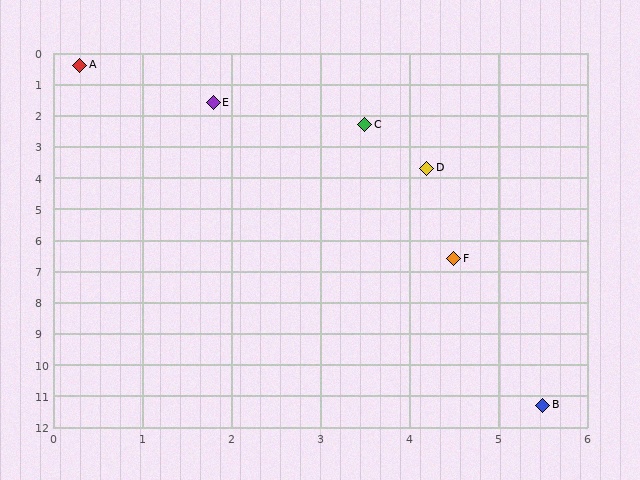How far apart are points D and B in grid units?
Points D and B are about 7.7 grid units apart.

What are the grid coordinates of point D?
Point D is at approximately (4.2, 3.7).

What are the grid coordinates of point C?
Point C is at approximately (3.5, 2.3).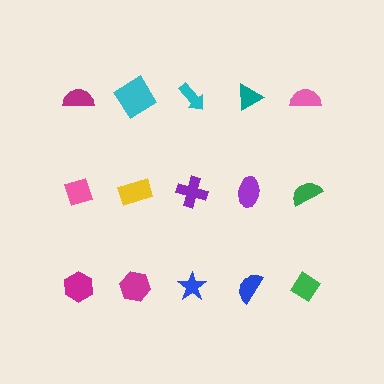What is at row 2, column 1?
A pink diamond.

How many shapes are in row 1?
5 shapes.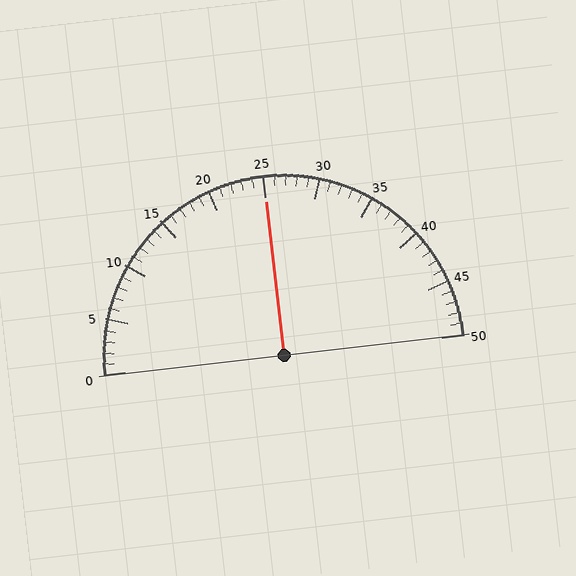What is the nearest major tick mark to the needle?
The nearest major tick mark is 25.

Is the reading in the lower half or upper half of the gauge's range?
The reading is in the upper half of the range (0 to 50).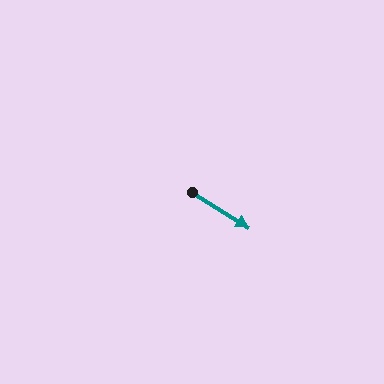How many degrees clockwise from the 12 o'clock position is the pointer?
Approximately 122 degrees.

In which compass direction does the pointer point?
Southeast.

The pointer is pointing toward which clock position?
Roughly 4 o'clock.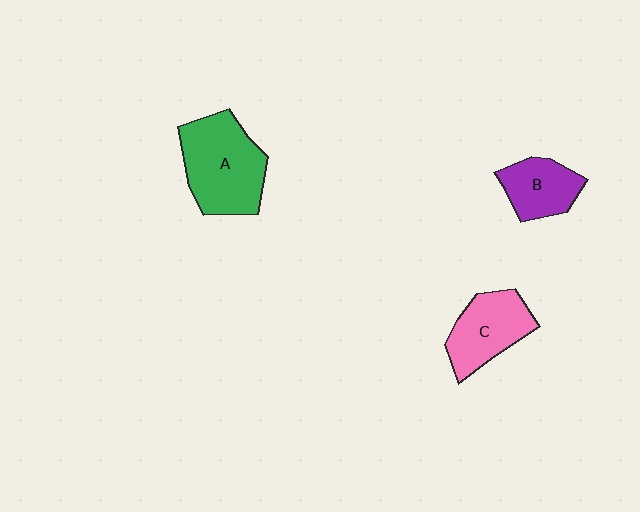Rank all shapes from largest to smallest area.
From largest to smallest: A (green), C (pink), B (purple).